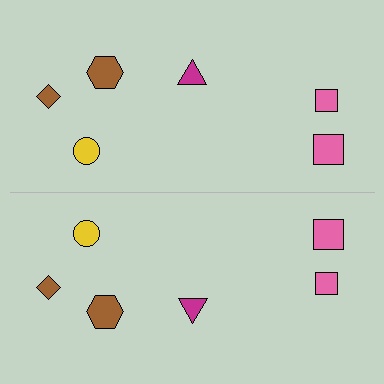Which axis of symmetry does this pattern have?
The pattern has a horizontal axis of symmetry running through the center of the image.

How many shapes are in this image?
There are 12 shapes in this image.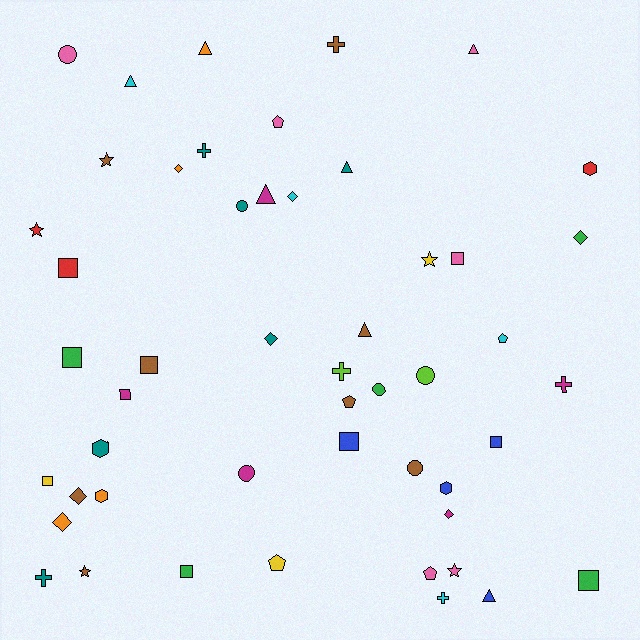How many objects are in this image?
There are 50 objects.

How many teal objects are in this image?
There are 6 teal objects.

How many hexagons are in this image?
There are 4 hexagons.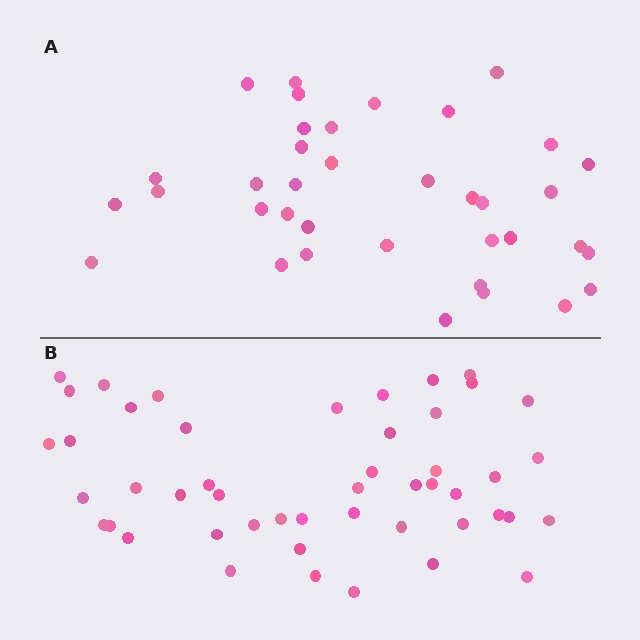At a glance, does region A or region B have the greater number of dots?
Region B (the bottom region) has more dots.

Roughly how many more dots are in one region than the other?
Region B has roughly 12 or so more dots than region A.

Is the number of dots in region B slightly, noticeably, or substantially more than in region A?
Region B has noticeably more, but not dramatically so. The ratio is roughly 1.3 to 1.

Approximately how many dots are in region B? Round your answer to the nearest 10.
About 50 dots. (The exact count is 48, which rounds to 50.)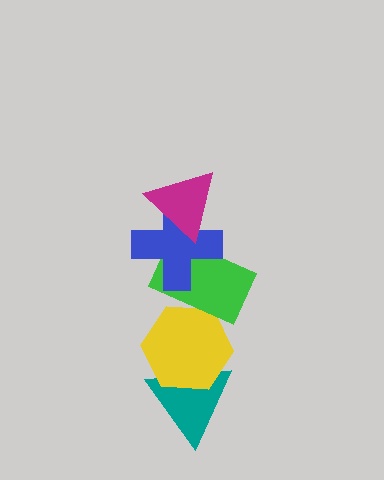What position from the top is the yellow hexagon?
The yellow hexagon is 4th from the top.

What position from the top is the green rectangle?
The green rectangle is 3rd from the top.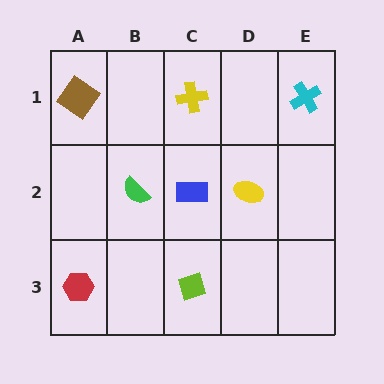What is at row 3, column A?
A red hexagon.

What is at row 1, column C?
A yellow cross.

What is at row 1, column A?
A brown diamond.